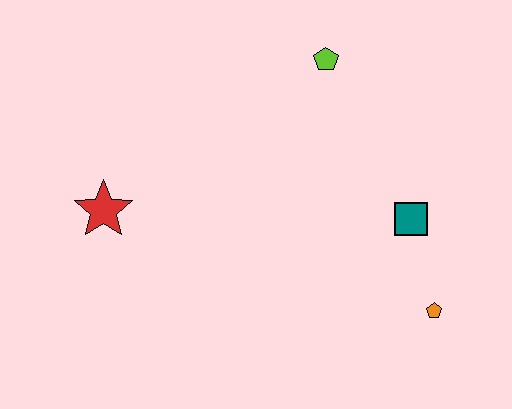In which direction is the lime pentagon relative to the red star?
The lime pentagon is to the right of the red star.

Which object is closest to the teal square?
The orange pentagon is closest to the teal square.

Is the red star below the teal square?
No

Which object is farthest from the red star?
The orange pentagon is farthest from the red star.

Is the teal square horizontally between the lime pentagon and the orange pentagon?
Yes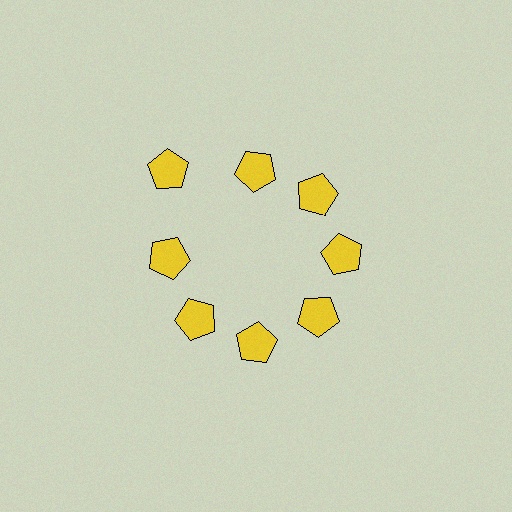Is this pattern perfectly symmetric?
No. The 8 yellow pentagons are arranged in a ring, but one element near the 10 o'clock position is pushed outward from the center, breaking the 8-fold rotational symmetry.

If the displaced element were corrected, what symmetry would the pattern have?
It would have 8-fold rotational symmetry — the pattern would map onto itself every 45 degrees.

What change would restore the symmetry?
The symmetry would be restored by moving it inward, back onto the ring so that all 8 pentagons sit at equal angles and equal distance from the center.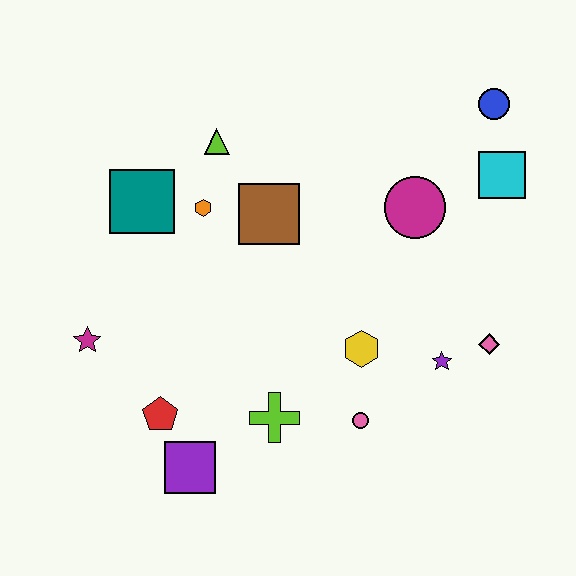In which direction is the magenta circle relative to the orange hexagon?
The magenta circle is to the right of the orange hexagon.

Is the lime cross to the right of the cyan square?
No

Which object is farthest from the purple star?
The magenta star is farthest from the purple star.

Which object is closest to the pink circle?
The yellow hexagon is closest to the pink circle.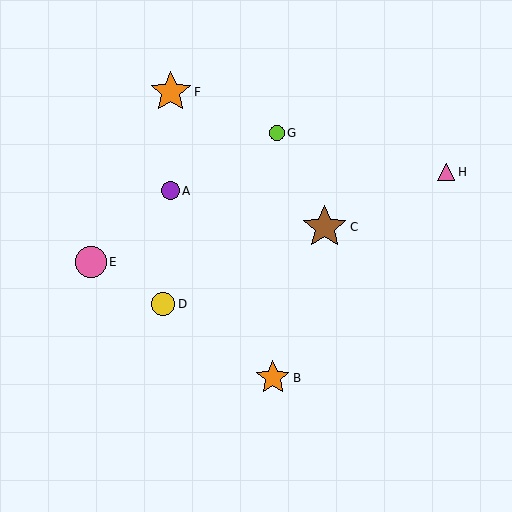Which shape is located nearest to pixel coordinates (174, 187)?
The purple circle (labeled A) at (170, 191) is nearest to that location.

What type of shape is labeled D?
Shape D is a yellow circle.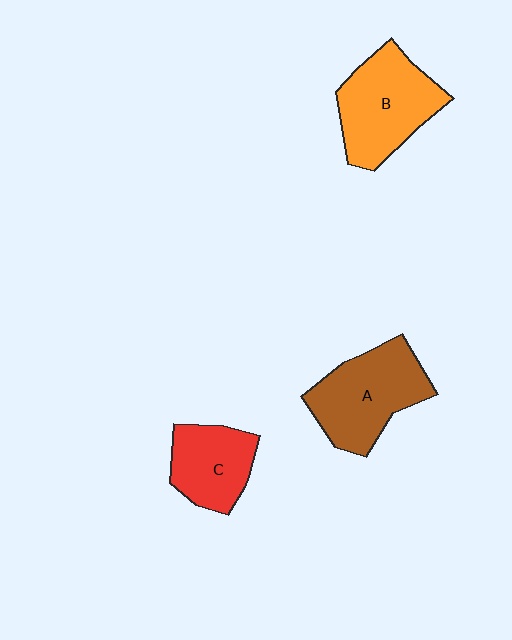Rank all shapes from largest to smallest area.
From largest to smallest: A (brown), B (orange), C (red).